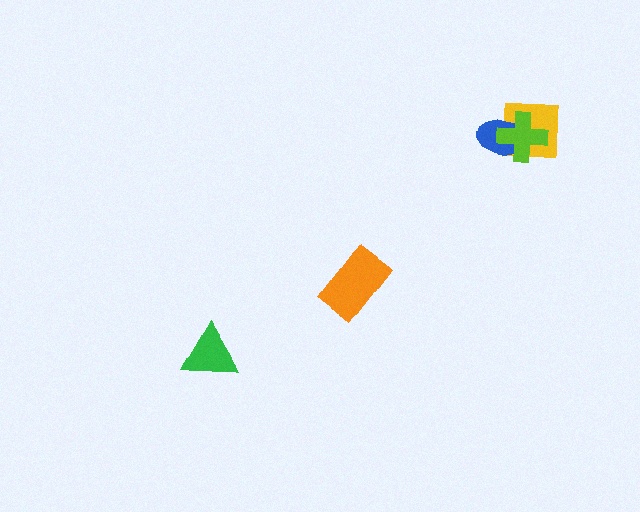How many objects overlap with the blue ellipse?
2 objects overlap with the blue ellipse.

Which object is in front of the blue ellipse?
The lime cross is in front of the blue ellipse.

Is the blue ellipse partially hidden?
Yes, it is partially covered by another shape.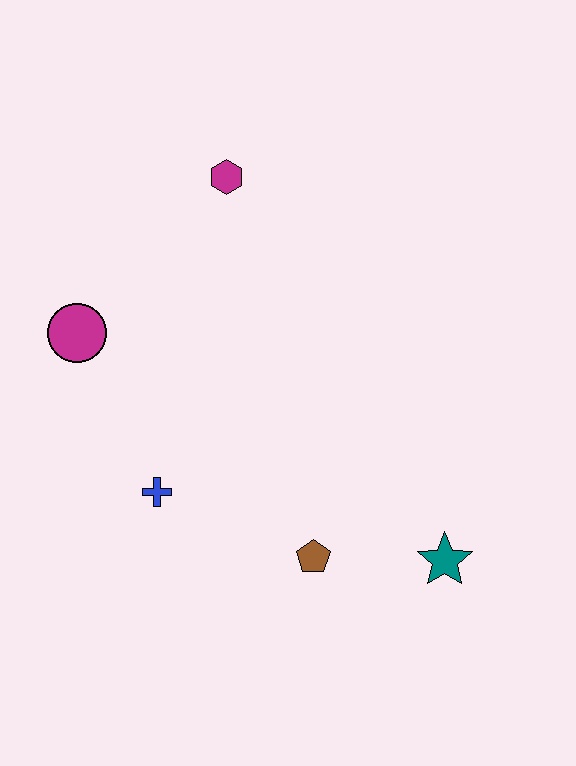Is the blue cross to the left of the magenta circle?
No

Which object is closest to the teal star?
The brown pentagon is closest to the teal star.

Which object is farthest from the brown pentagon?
The magenta hexagon is farthest from the brown pentagon.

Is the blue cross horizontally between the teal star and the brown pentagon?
No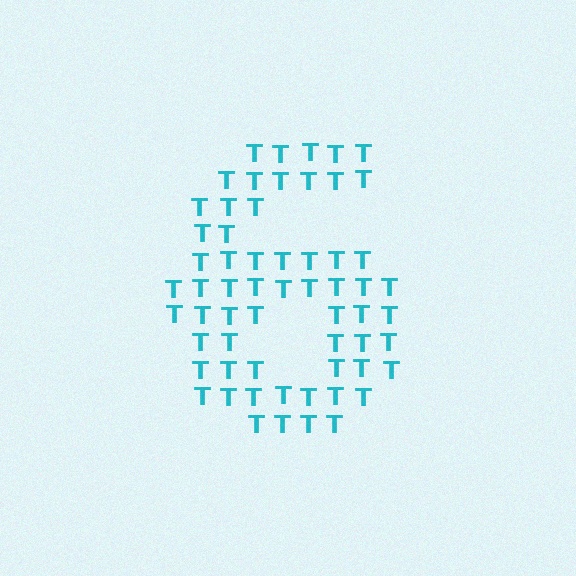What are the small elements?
The small elements are letter T's.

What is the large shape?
The large shape is the digit 6.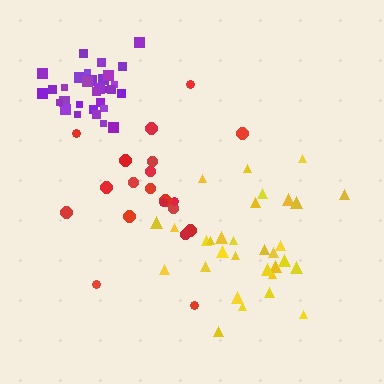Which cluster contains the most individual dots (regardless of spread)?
Purple (32).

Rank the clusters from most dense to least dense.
purple, yellow, red.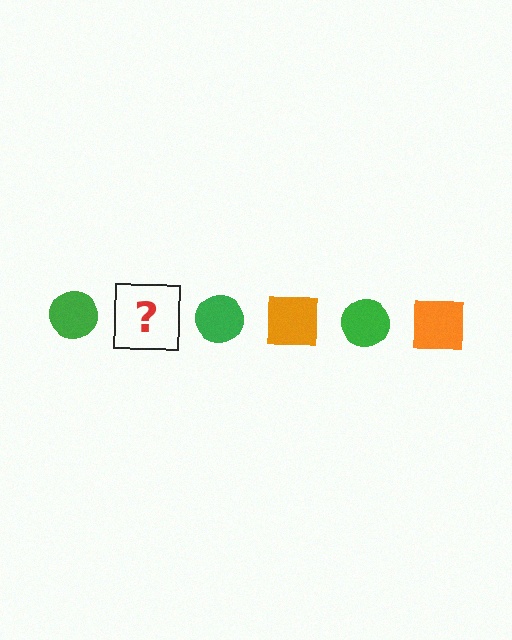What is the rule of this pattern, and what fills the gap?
The rule is that the pattern alternates between green circle and orange square. The gap should be filled with an orange square.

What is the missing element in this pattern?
The missing element is an orange square.